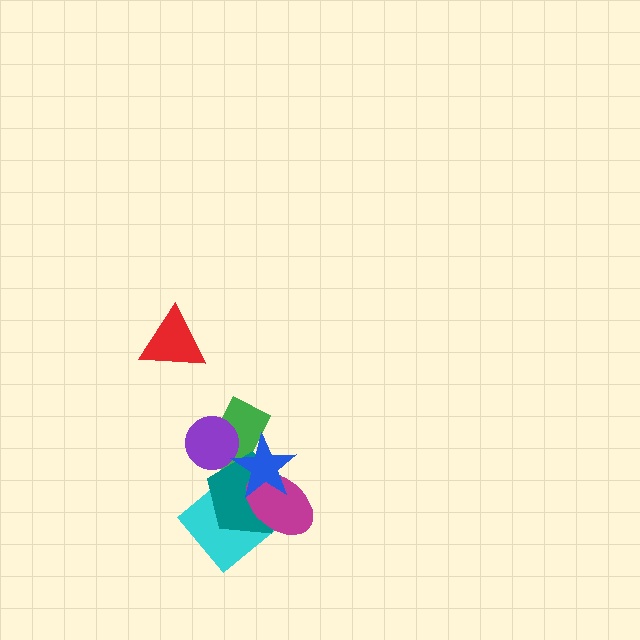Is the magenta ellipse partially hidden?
Yes, it is partially covered by another shape.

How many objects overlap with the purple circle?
1 object overlaps with the purple circle.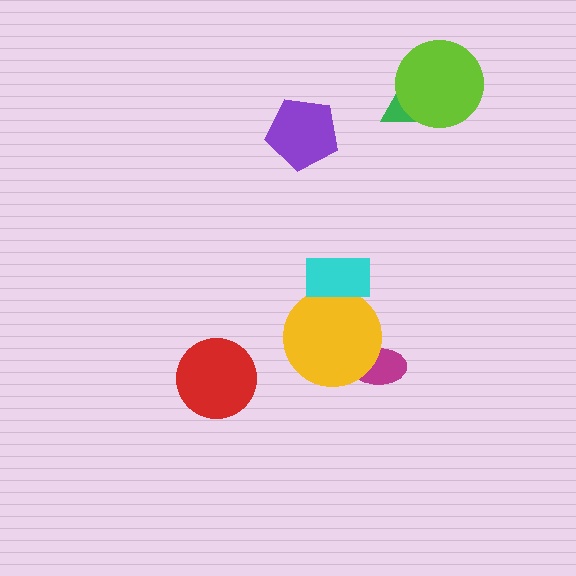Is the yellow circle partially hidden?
Yes, it is partially covered by another shape.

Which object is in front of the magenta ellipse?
The yellow circle is in front of the magenta ellipse.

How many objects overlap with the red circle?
0 objects overlap with the red circle.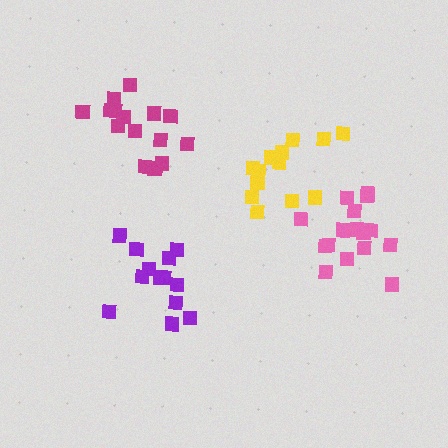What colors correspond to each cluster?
The clusters are colored: purple, yellow, pink, magenta.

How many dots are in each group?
Group 1: 13 dots, Group 2: 13 dots, Group 3: 18 dots, Group 4: 15 dots (59 total).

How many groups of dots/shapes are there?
There are 4 groups.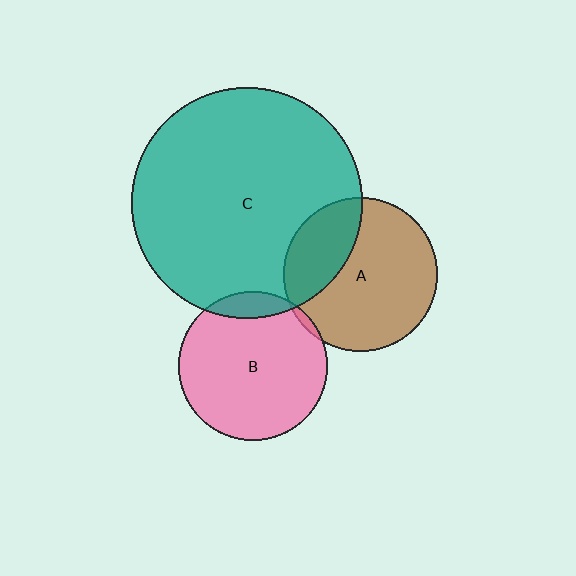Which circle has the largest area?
Circle C (teal).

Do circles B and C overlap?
Yes.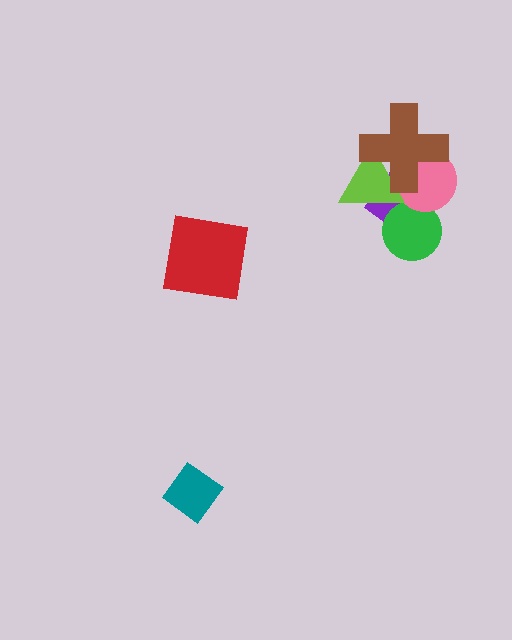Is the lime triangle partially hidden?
Yes, it is partially covered by another shape.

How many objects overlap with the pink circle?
4 objects overlap with the pink circle.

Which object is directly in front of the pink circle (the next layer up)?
The lime triangle is directly in front of the pink circle.